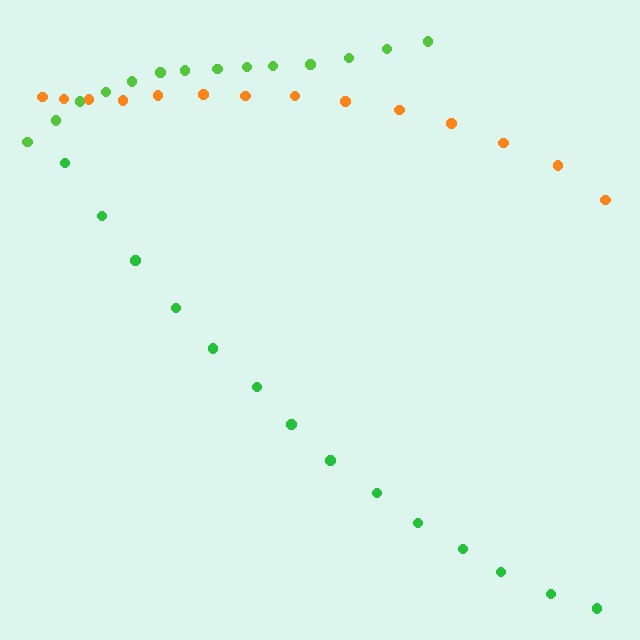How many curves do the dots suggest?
There are 3 distinct paths.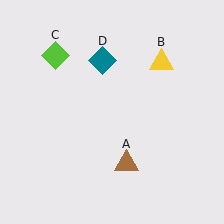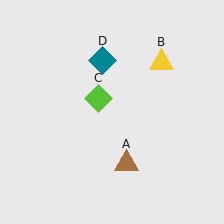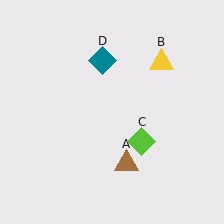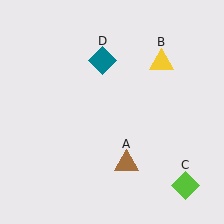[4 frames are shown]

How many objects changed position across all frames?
1 object changed position: lime diamond (object C).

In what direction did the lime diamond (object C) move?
The lime diamond (object C) moved down and to the right.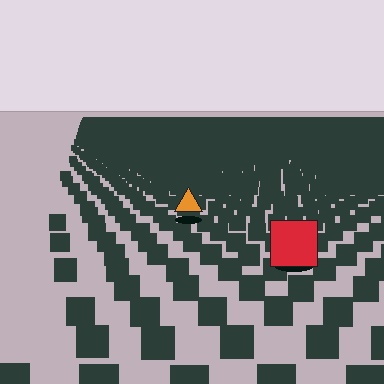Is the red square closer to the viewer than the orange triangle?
Yes. The red square is closer — you can tell from the texture gradient: the ground texture is coarser near it.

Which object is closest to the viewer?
The red square is closest. The texture marks near it are larger and more spread out.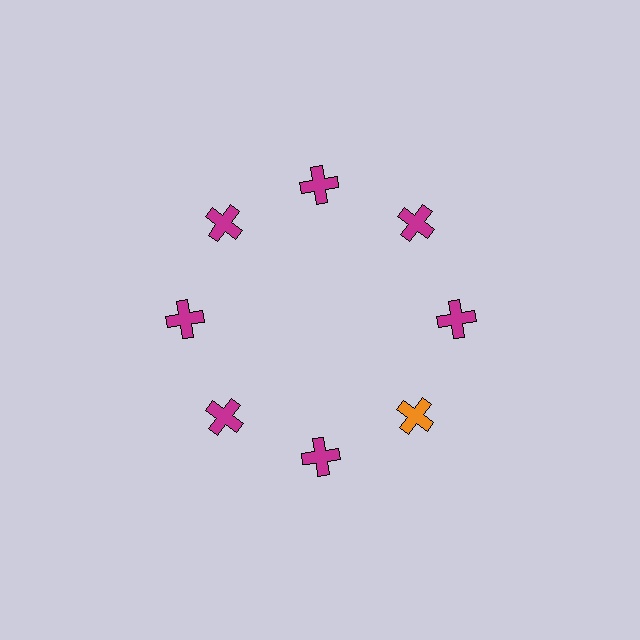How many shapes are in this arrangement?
There are 8 shapes arranged in a ring pattern.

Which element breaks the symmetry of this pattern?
The orange cross at roughly the 4 o'clock position breaks the symmetry. All other shapes are magenta crosses.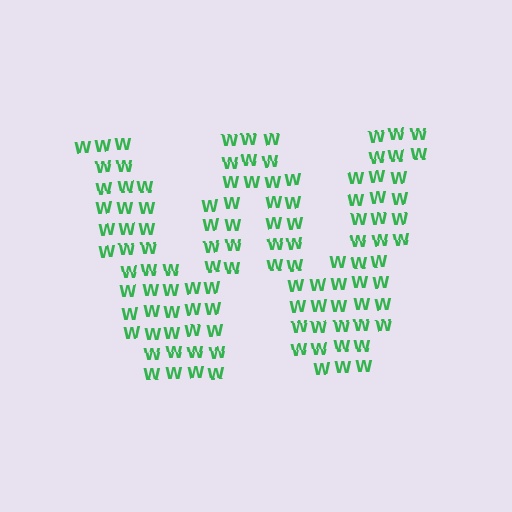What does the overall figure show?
The overall figure shows the letter W.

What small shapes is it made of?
It is made of small letter W's.